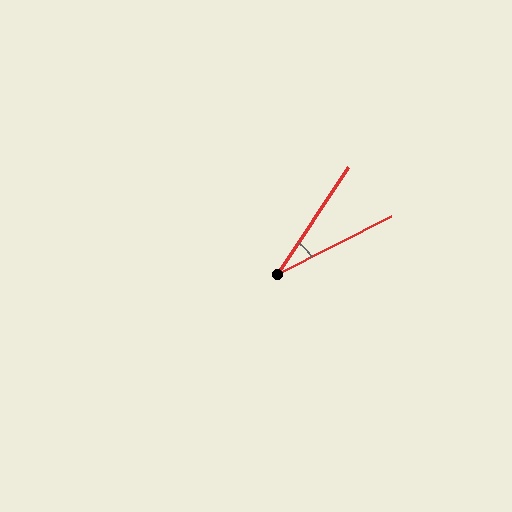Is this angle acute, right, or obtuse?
It is acute.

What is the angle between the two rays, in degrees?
Approximately 30 degrees.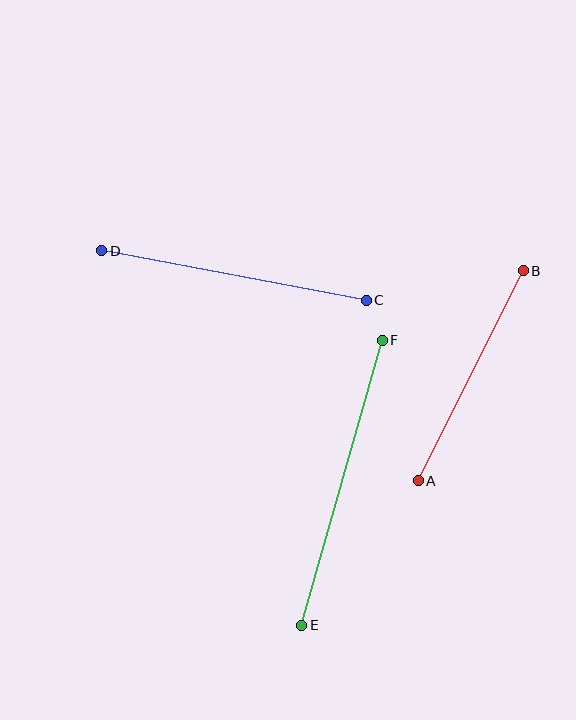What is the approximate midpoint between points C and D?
The midpoint is at approximately (234, 276) pixels.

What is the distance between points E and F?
The distance is approximately 296 pixels.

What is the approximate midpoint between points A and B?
The midpoint is at approximately (471, 376) pixels.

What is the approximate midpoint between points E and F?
The midpoint is at approximately (342, 483) pixels.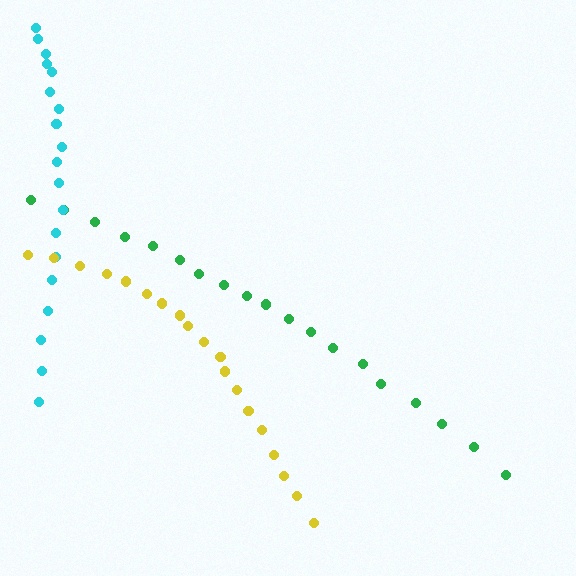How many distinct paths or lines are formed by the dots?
There are 3 distinct paths.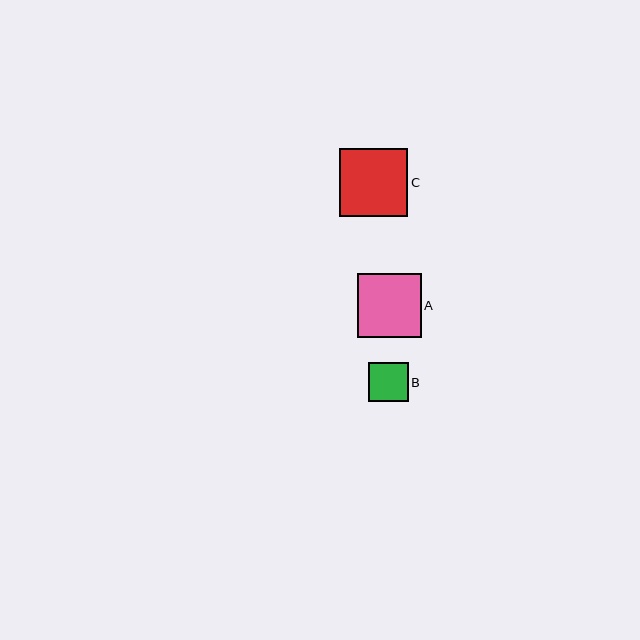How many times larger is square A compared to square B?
Square A is approximately 1.6 times the size of square B.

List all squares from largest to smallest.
From largest to smallest: C, A, B.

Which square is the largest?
Square C is the largest with a size of approximately 68 pixels.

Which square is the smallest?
Square B is the smallest with a size of approximately 40 pixels.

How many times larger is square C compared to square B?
Square C is approximately 1.7 times the size of square B.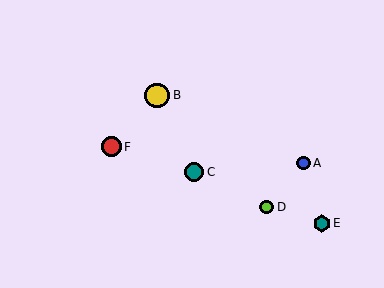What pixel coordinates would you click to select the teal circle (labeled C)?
Click at (194, 172) to select the teal circle C.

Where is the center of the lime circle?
The center of the lime circle is at (267, 207).